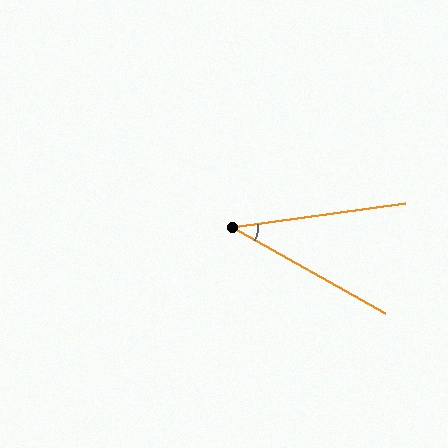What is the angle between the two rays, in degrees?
Approximately 37 degrees.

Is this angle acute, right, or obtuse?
It is acute.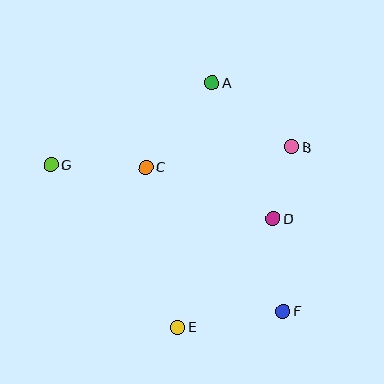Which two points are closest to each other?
Points B and D are closest to each other.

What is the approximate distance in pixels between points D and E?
The distance between D and E is approximately 144 pixels.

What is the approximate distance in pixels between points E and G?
The distance between E and G is approximately 206 pixels.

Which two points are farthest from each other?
Points F and G are farthest from each other.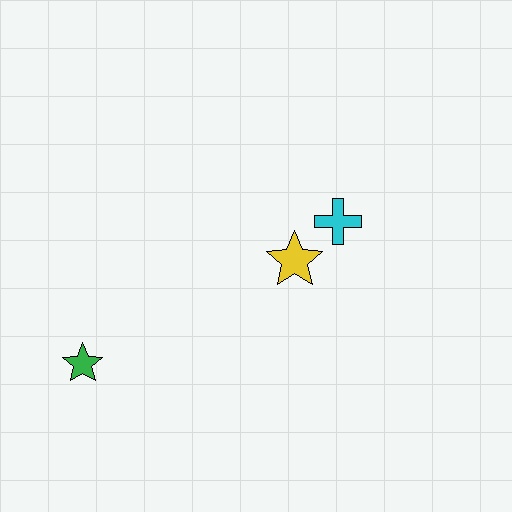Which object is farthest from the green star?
The cyan cross is farthest from the green star.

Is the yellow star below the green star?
No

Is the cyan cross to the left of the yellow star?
No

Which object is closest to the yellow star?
The cyan cross is closest to the yellow star.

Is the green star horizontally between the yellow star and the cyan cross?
No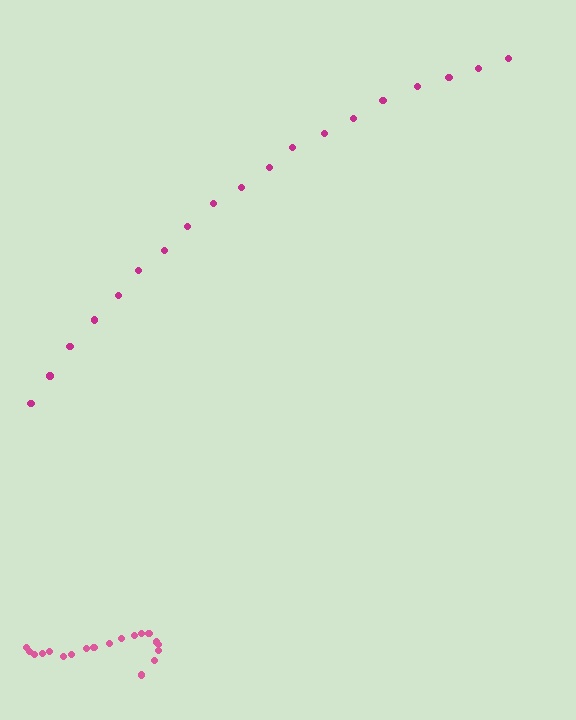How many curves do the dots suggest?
There are 2 distinct paths.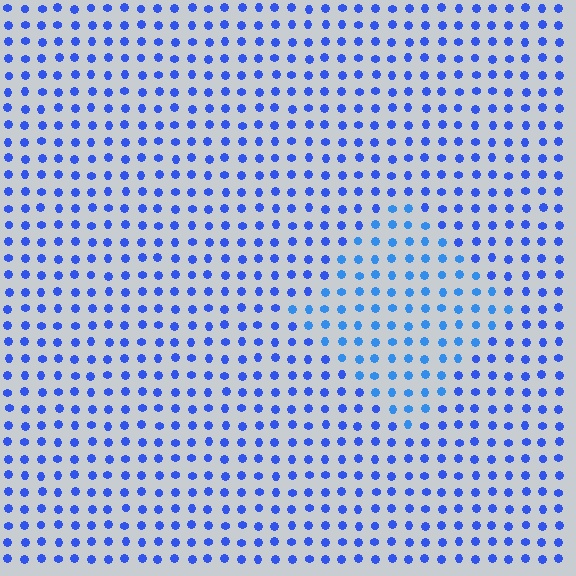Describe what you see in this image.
The image is filled with small blue elements in a uniform arrangement. A diamond-shaped region is visible where the elements are tinted to a slightly different hue, forming a subtle color boundary.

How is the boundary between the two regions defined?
The boundary is defined purely by a slight shift in hue (about 19 degrees). Spacing, size, and orientation are identical on both sides.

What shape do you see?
I see a diamond.